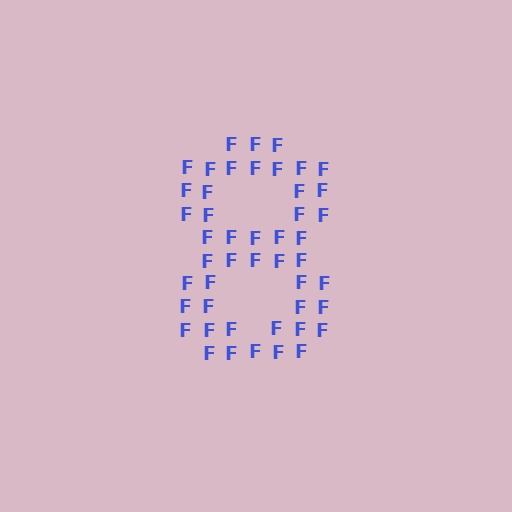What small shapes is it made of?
It is made of small letter F's.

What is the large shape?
The large shape is the digit 8.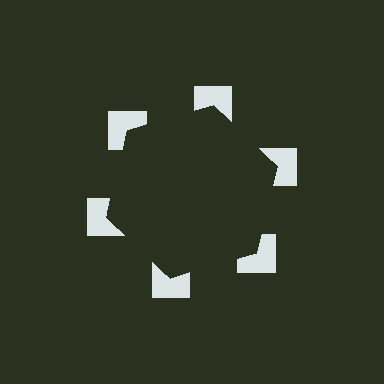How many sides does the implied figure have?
6 sides.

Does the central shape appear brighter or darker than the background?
It typically appears slightly darker than the background, even though no actual brightness change is drawn.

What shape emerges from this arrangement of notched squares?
An illusory hexagon — its edges are inferred from the aligned wedge cuts in the notched squares, not physically drawn.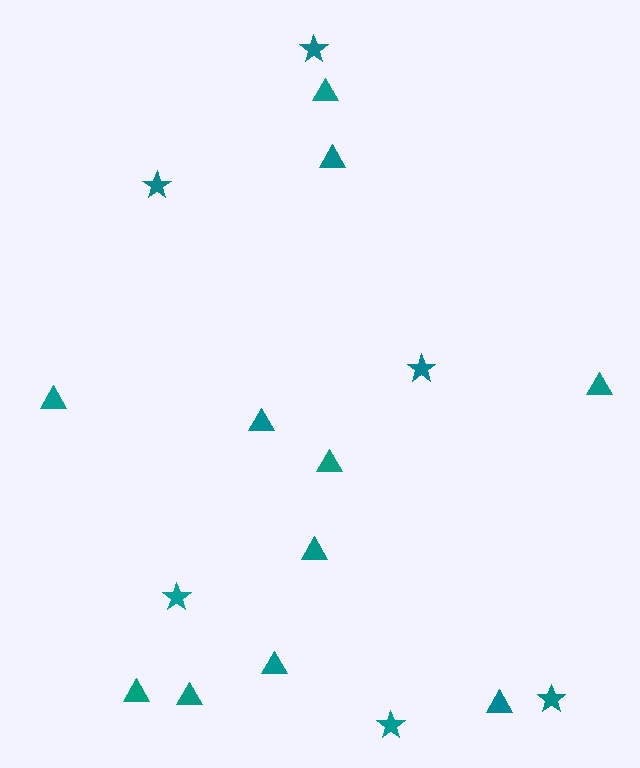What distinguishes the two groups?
There are 2 groups: one group of stars (6) and one group of triangles (11).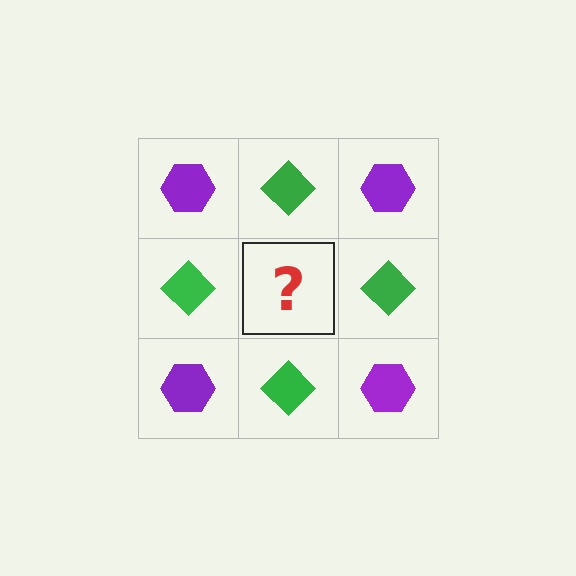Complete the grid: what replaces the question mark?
The question mark should be replaced with a purple hexagon.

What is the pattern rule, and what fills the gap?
The rule is that it alternates purple hexagon and green diamond in a checkerboard pattern. The gap should be filled with a purple hexagon.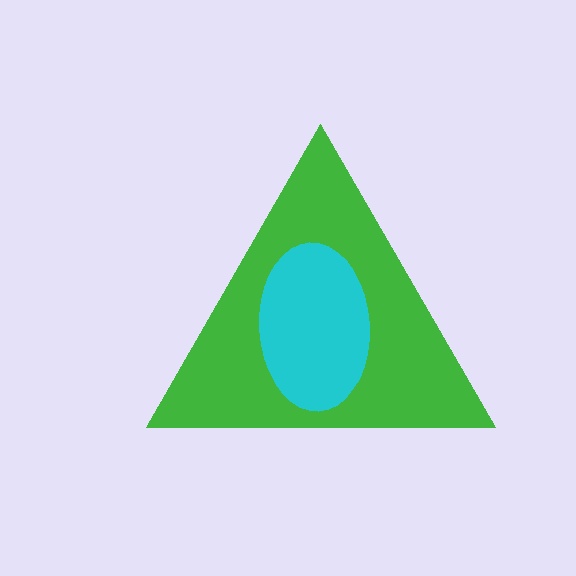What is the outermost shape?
The green triangle.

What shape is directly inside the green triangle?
The cyan ellipse.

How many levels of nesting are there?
2.